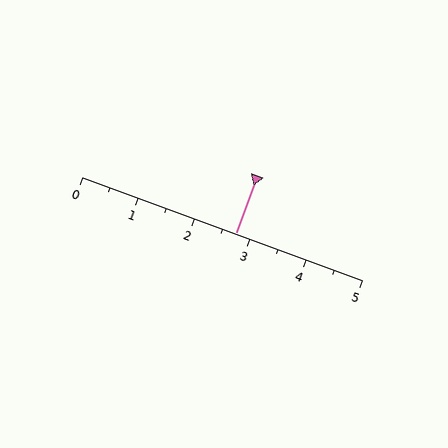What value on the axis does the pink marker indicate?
The marker indicates approximately 2.8.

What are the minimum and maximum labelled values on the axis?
The axis runs from 0 to 5.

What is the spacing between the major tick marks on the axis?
The major ticks are spaced 1 apart.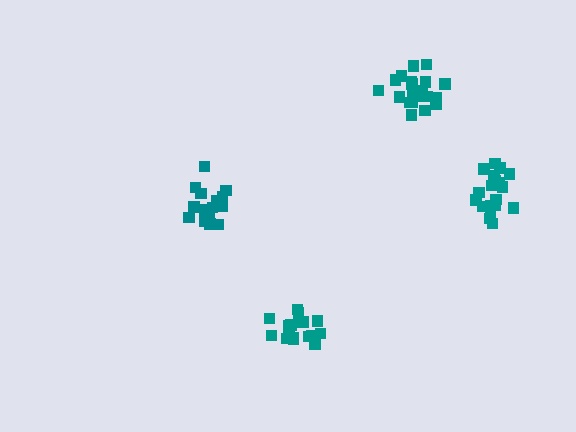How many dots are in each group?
Group 1: 20 dots, Group 2: 19 dots, Group 3: 19 dots, Group 4: 19 dots (77 total).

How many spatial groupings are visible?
There are 4 spatial groupings.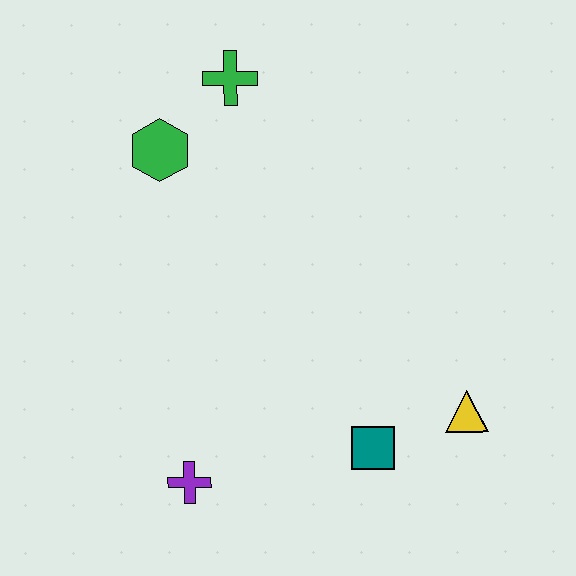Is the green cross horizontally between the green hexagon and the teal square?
Yes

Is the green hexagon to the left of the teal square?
Yes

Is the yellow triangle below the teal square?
No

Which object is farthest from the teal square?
The green cross is farthest from the teal square.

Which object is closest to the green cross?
The green hexagon is closest to the green cross.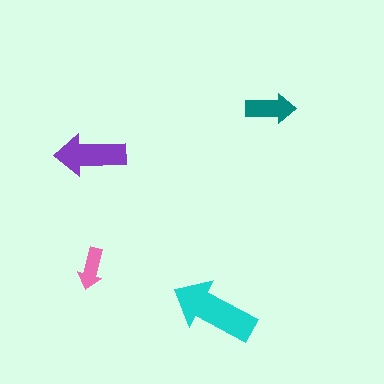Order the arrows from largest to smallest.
the cyan one, the purple one, the teal one, the pink one.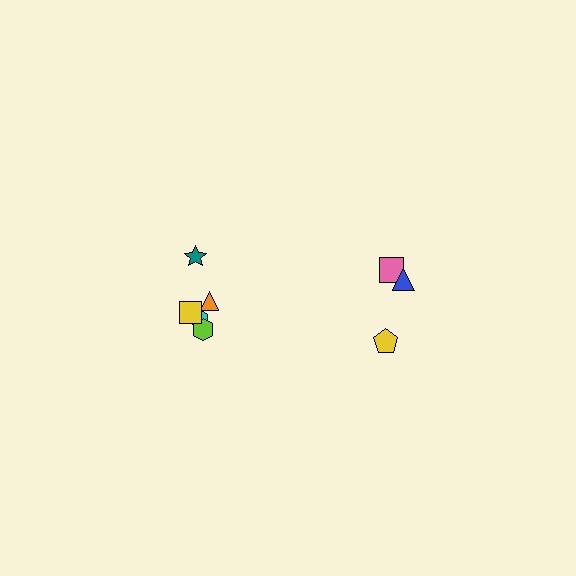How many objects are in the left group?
There are 5 objects.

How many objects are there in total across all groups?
There are 8 objects.